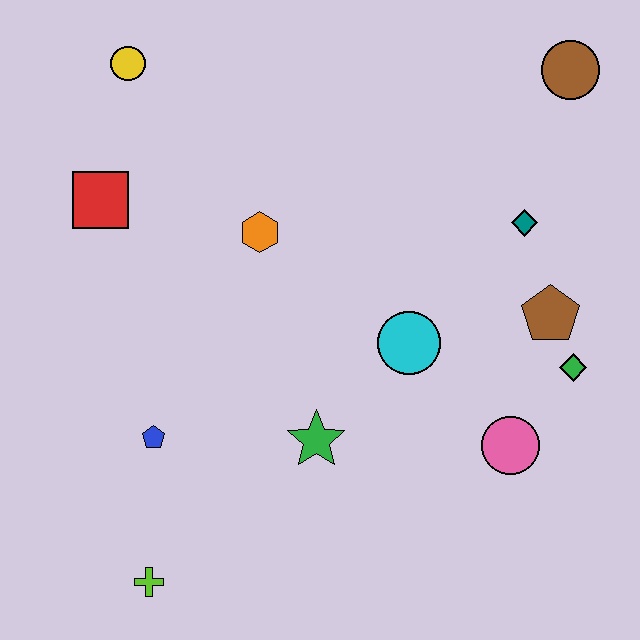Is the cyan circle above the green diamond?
Yes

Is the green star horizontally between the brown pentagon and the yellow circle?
Yes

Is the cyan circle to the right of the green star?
Yes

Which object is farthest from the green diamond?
The yellow circle is farthest from the green diamond.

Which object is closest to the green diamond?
The brown pentagon is closest to the green diamond.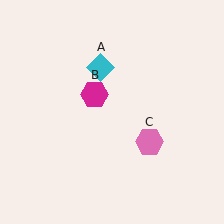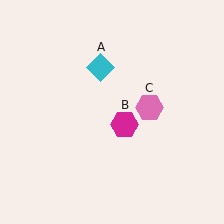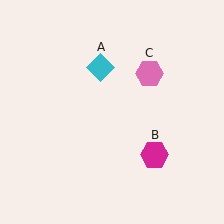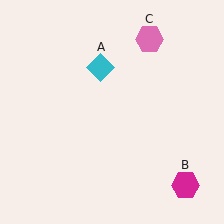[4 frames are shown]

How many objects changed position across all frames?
2 objects changed position: magenta hexagon (object B), pink hexagon (object C).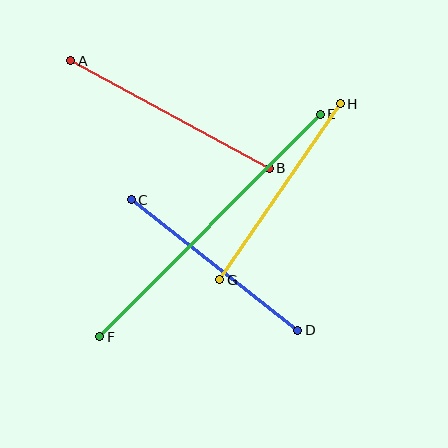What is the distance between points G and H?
The distance is approximately 213 pixels.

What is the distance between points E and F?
The distance is approximately 313 pixels.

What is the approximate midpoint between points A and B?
The midpoint is at approximately (170, 115) pixels.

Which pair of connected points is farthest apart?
Points E and F are farthest apart.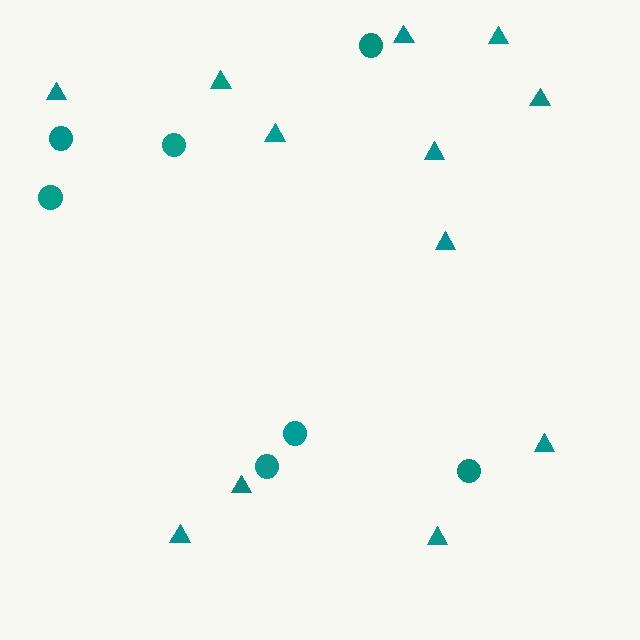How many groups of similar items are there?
There are 2 groups: one group of triangles (12) and one group of circles (7).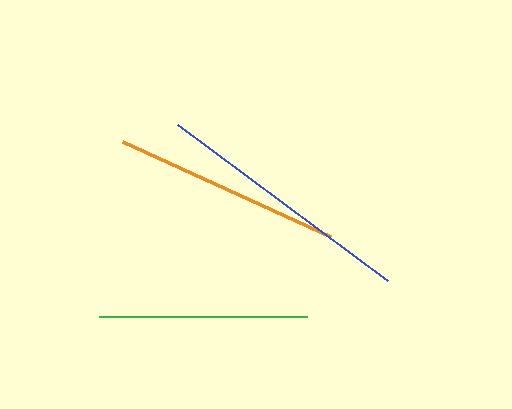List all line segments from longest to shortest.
From longest to shortest: blue, orange, green.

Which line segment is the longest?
The blue line is the longest at approximately 262 pixels.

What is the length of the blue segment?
The blue segment is approximately 262 pixels long.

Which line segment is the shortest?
The green line is the shortest at approximately 207 pixels.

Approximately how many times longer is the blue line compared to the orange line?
The blue line is approximately 1.1 times the length of the orange line.